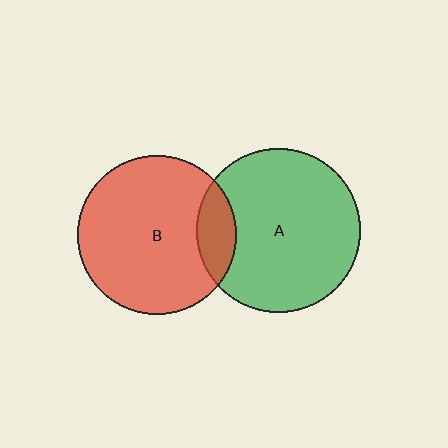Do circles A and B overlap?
Yes.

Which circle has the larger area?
Circle A (green).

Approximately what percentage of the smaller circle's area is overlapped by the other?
Approximately 15%.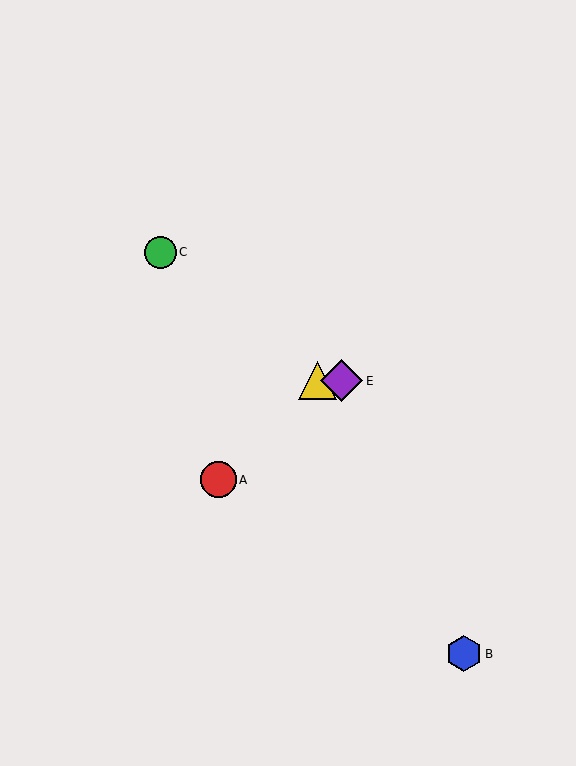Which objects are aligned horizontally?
Objects D, E are aligned horizontally.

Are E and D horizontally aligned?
Yes, both are at y≈381.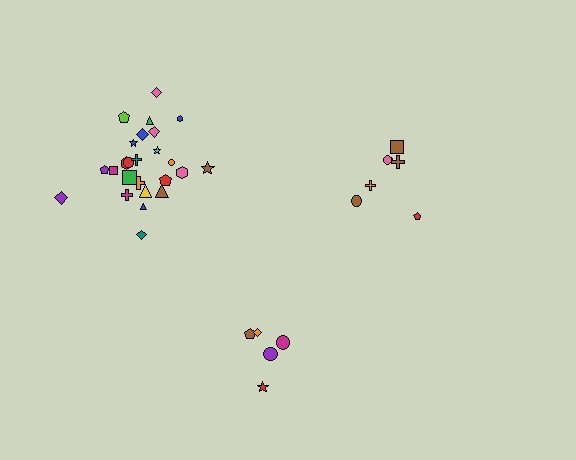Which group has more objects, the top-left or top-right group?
The top-left group.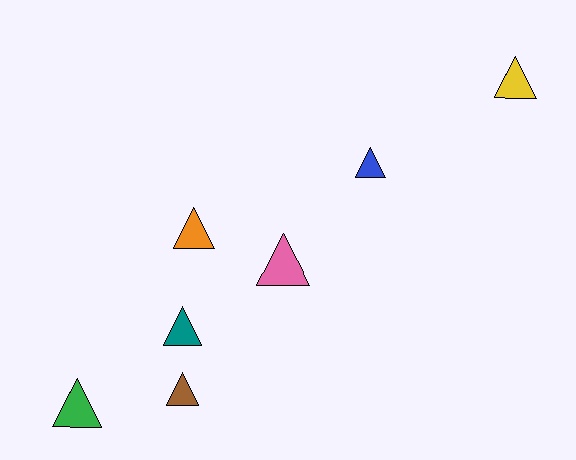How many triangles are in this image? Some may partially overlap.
There are 7 triangles.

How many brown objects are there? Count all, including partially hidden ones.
There is 1 brown object.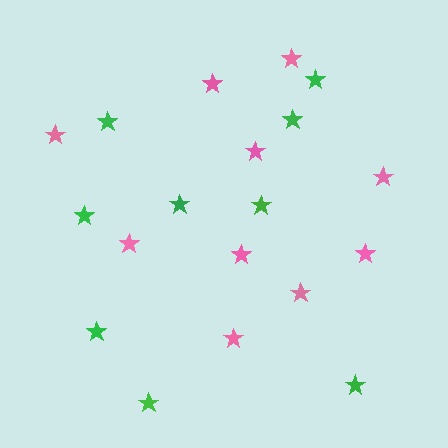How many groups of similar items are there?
There are 2 groups: one group of green stars (9) and one group of pink stars (10).